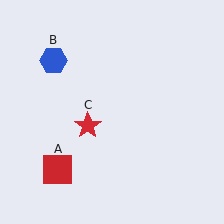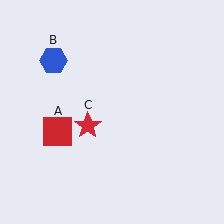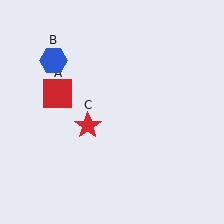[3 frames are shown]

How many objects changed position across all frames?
1 object changed position: red square (object A).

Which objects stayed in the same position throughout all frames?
Blue hexagon (object B) and red star (object C) remained stationary.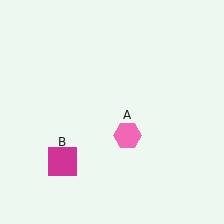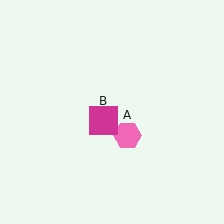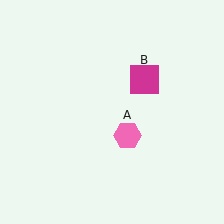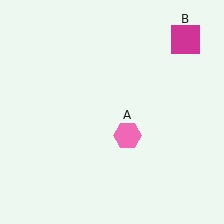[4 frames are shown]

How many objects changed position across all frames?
1 object changed position: magenta square (object B).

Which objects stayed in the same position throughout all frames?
Pink hexagon (object A) remained stationary.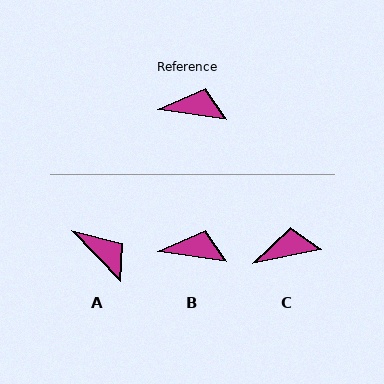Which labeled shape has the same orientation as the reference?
B.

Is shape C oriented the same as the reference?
No, it is off by about 21 degrees.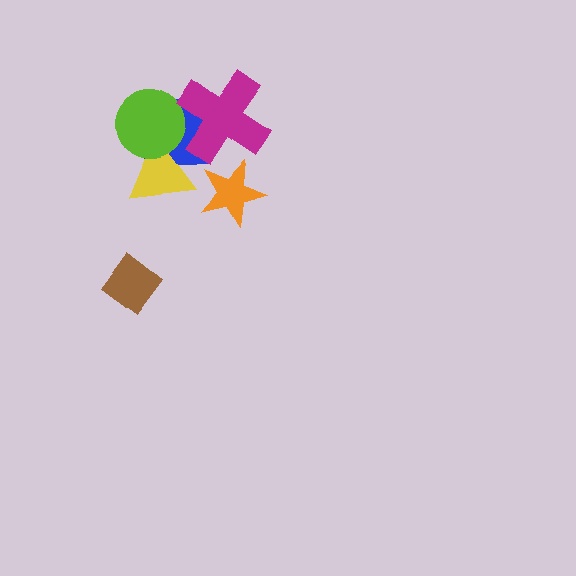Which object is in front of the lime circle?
The magenta cross is in front of the lime circle.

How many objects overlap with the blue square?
3 objects overlap with the blue square.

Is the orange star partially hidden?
No, no other shape covers it.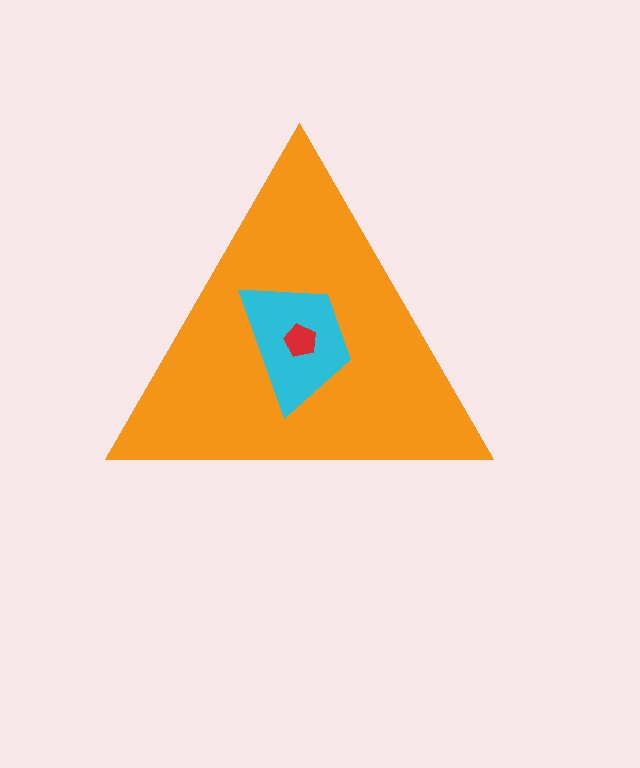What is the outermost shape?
The orange triangle.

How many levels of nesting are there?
3.